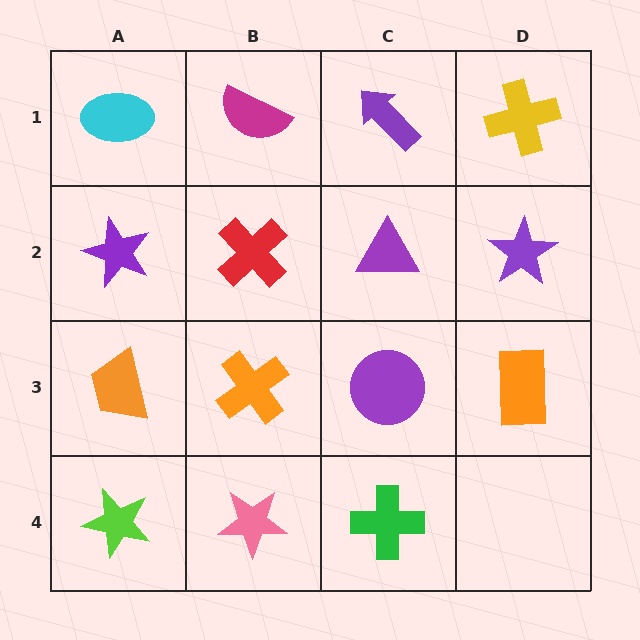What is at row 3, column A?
An orange trapezoid.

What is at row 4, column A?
A lime star.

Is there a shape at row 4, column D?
No, that cell is empty.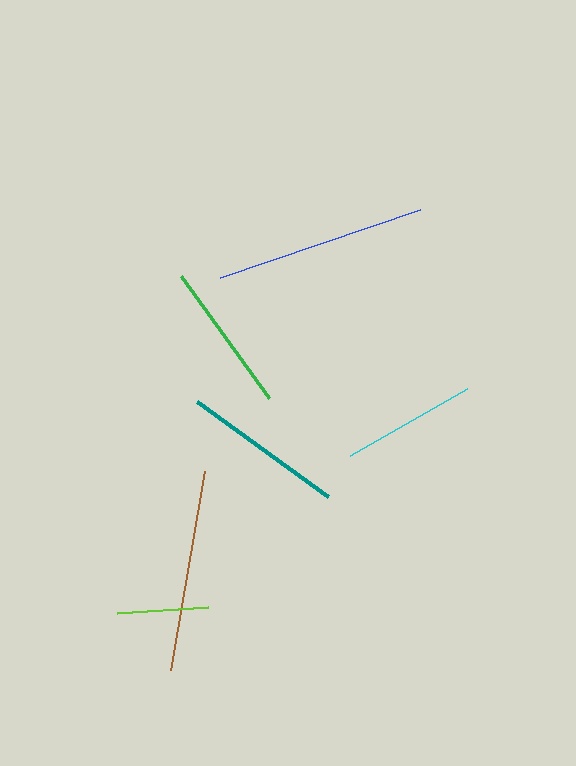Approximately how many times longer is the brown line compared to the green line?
The brown line is approximately 1.3 times the length of the green line.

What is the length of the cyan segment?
The cyan segment is approximately 134 pixels long.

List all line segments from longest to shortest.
From longest to shortest: blue, brown, teal, green, cyan, lime.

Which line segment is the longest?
The blue line is the longest at approximately 211 pixels.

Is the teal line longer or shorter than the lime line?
The teal line is longer than the lime line.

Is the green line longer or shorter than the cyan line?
The green line is longer than the cyan line.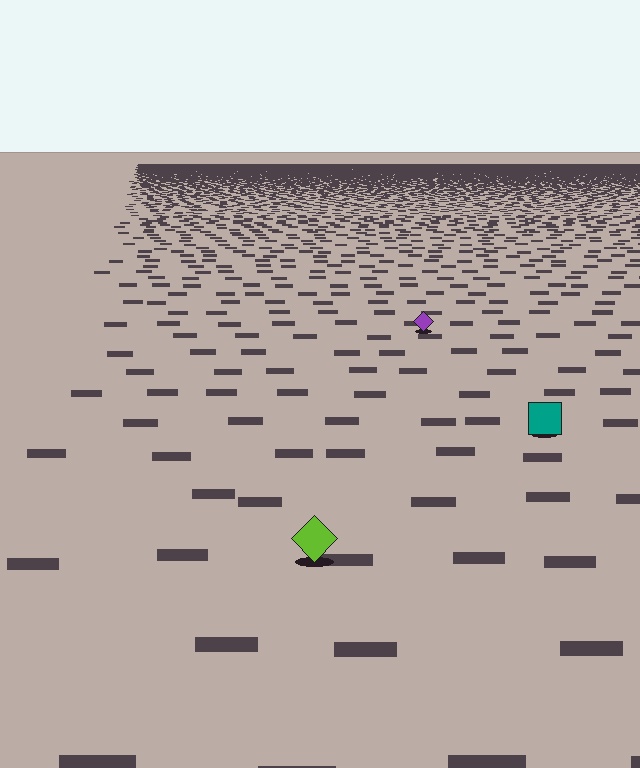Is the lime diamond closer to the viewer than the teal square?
Yes. The lime diamond is closer — you can tell from the texture gradient: the ground texture is coarser near it.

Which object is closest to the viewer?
The lime diamond is closest. The texture marks near it are larger and more spread out.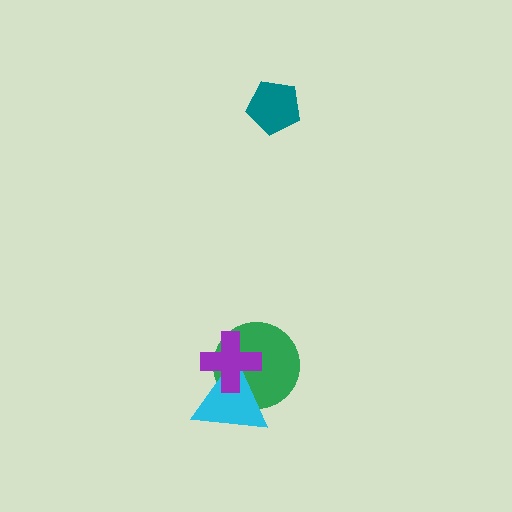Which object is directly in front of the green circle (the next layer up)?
The cyan triangle is directly in front of the green circle.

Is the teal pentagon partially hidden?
No, no other shape covers it.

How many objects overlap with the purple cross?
2 objects overlap with the purple cross.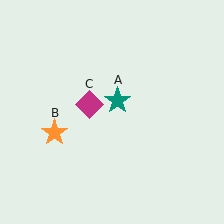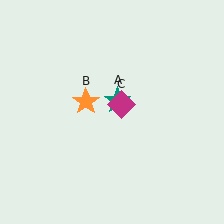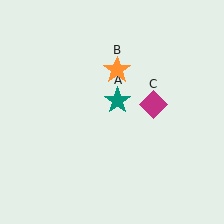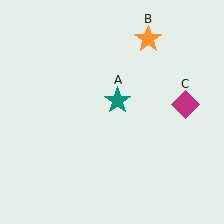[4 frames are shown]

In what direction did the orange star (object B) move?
The orange star (object B) moved up and to the right.